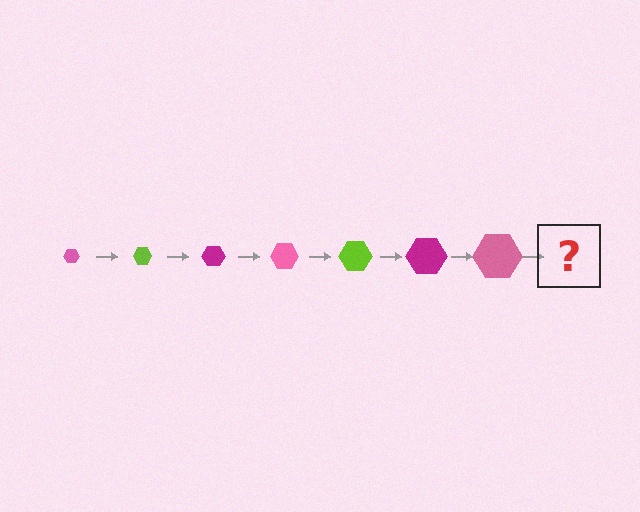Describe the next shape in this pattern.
It should be a lime hexagon, larger than the previous one.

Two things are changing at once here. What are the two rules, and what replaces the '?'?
The two rules are that the hexagon grows larger each step and the color cycles through pink, lime, and magenta. The '?' should be a lime hexagon, larger than the previous one.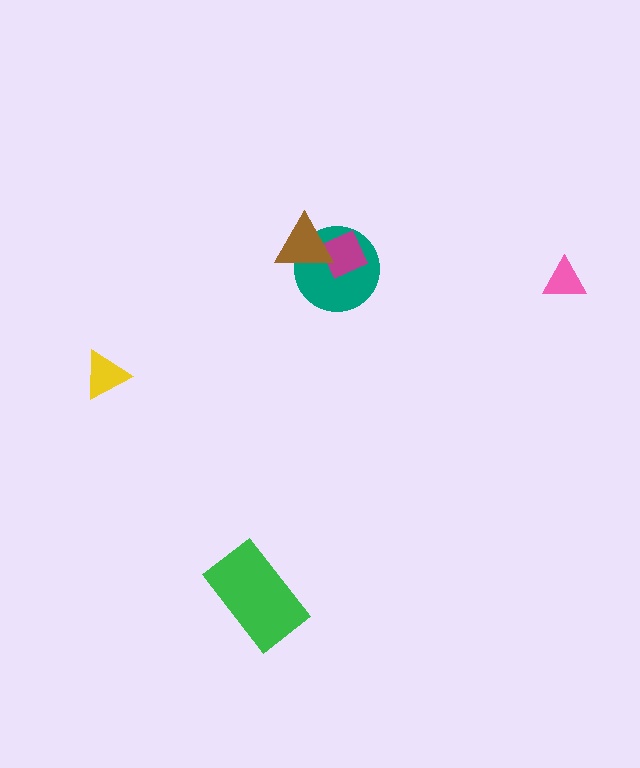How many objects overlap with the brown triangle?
2 objects overlap with the brown triangle.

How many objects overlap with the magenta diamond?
2 objects overlap with the magenta diamond.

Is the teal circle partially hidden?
Yes, it is partially covered by another shape.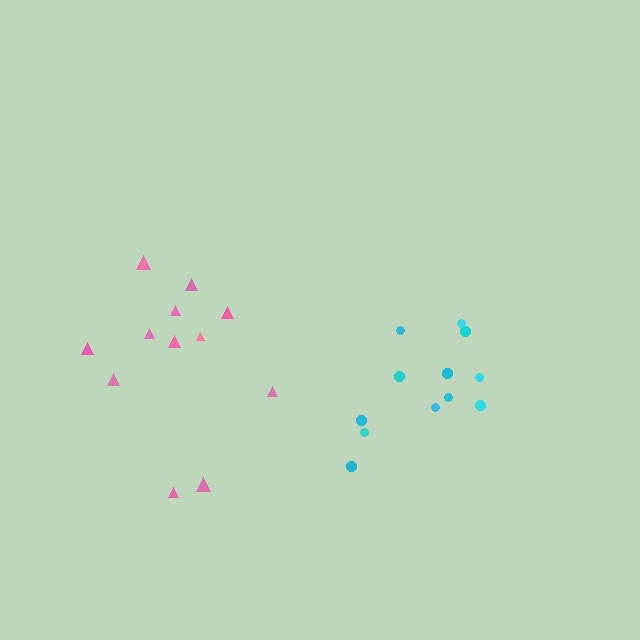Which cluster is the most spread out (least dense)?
Pink.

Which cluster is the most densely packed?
Cyan.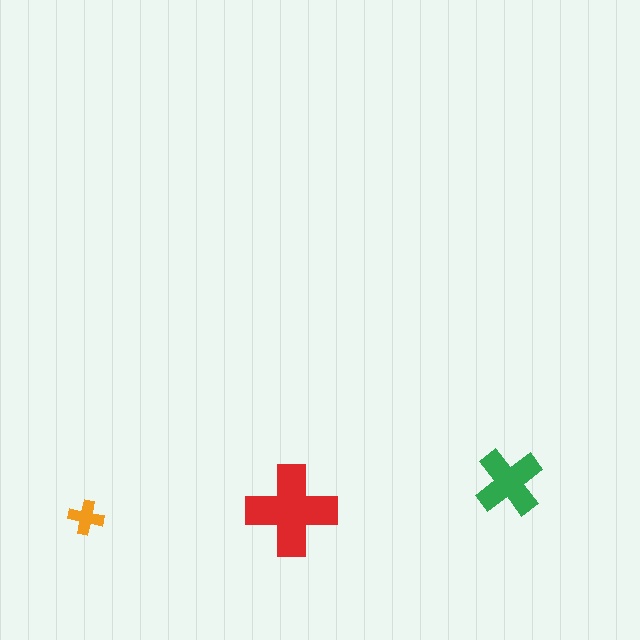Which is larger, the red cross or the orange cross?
The red one.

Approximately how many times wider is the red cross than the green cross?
About 1.5 times wider.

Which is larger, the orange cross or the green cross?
The green one.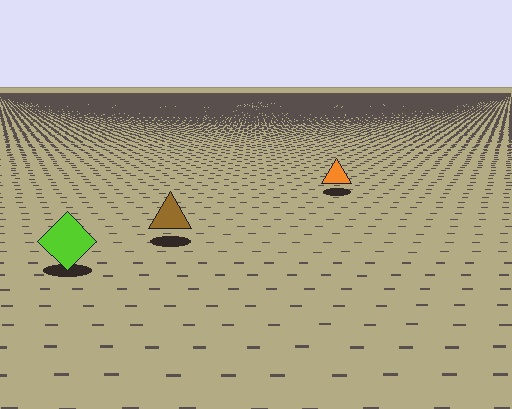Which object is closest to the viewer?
The lime diamond is closest. The texture marks near it are larger and more spread out.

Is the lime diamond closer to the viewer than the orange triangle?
Yes. The lime diamond is closer — you can tell from the texture gradient: the ground texture is coarser near it.